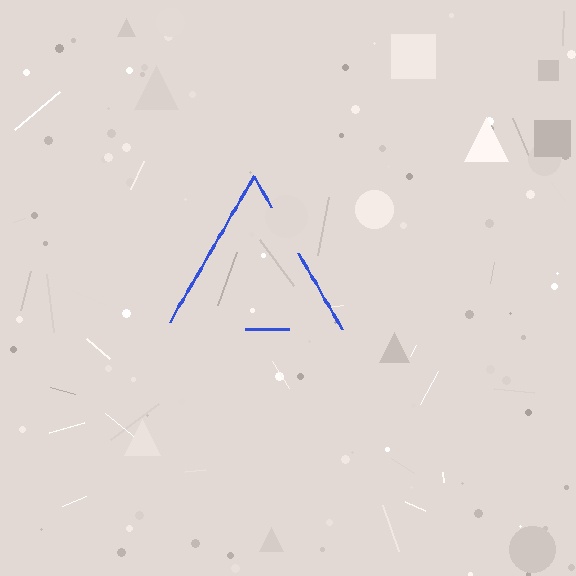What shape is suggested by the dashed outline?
The dashed outline suggests a triangle.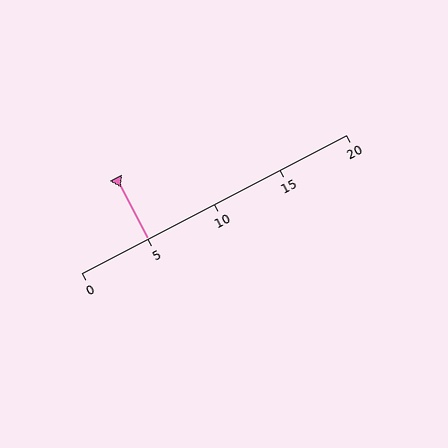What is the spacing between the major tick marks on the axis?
The major ticks are spaced 5 apart.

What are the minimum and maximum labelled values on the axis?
The axis runs from 0 to 20.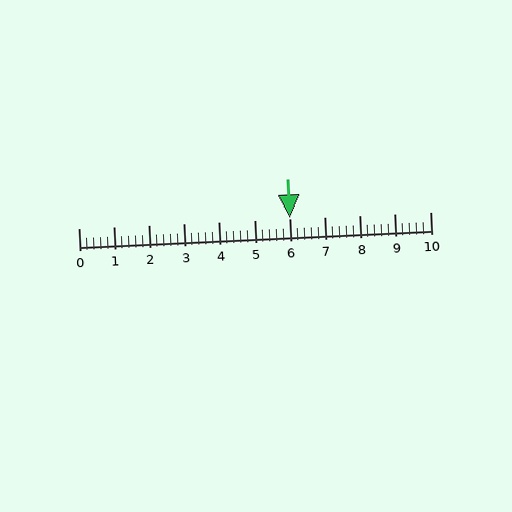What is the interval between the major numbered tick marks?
The major tick marks are spaced 1 units apart.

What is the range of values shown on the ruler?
The ruler shows values from 0 to 10.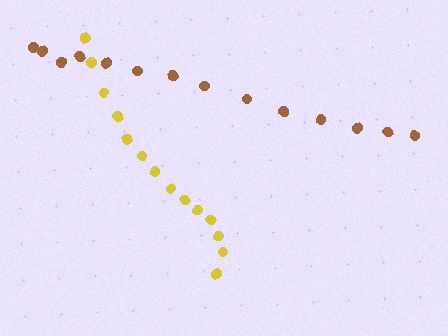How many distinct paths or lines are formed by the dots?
There are 2 distinct paths.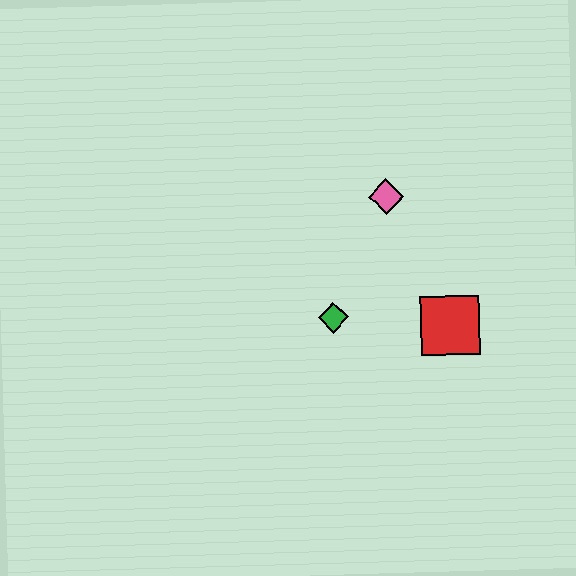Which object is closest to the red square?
The green diamond is closest to the red square.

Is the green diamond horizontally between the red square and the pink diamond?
No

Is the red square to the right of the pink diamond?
Yes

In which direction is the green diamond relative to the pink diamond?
The green diamond is below the pink diamond.